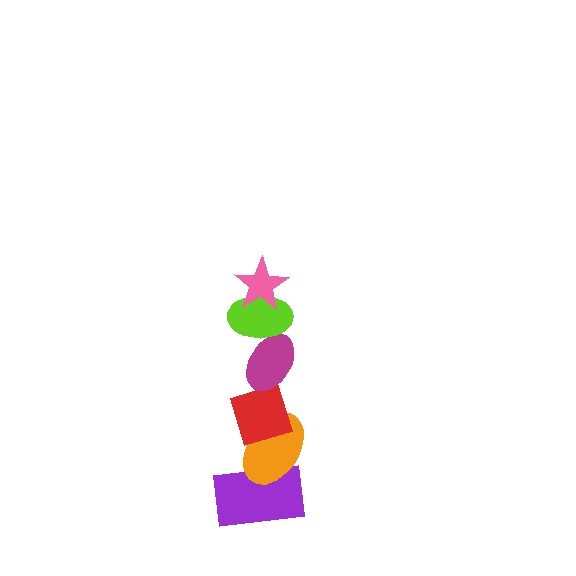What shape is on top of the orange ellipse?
The red diamond is on top of the orange ellipse.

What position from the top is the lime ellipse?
The lime ellipse is 2nd from the top.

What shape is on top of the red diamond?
The magenta ellipse is on top of the red diamond.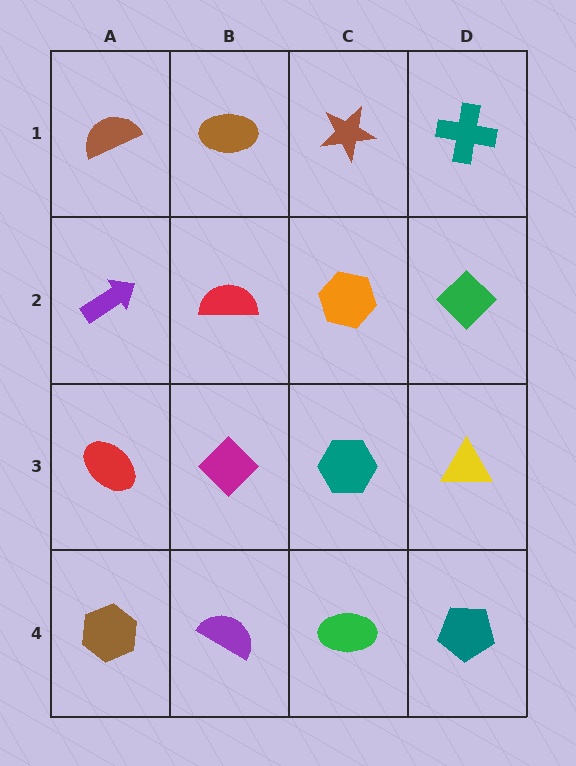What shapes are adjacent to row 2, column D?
A teal cross (row 1, column D), a yellow triangle (row 3, column D), an orange hexagon (row 2, column C).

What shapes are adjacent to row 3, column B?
A red semicircle (row 2, column B), a purple semicircle (row 4, column B), a red ellipse (row 3, column A), a teal hexagon (row 3, column C).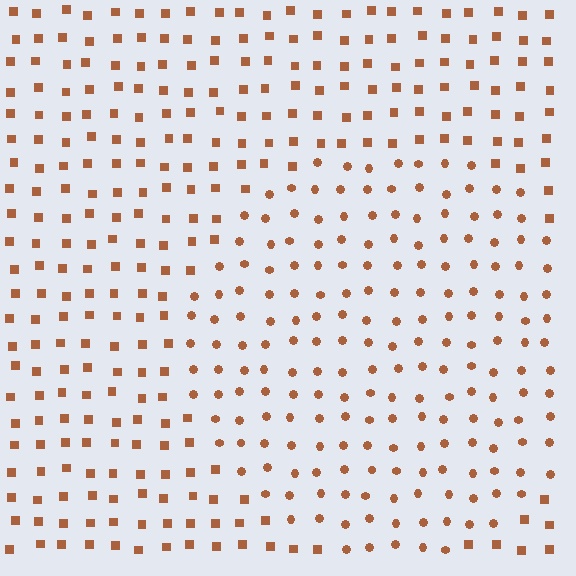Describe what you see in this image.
The image is filled with small brown elements arranged in a uniform grid. A circle-shaped region contains circles, while the surrounding area contains squares. The boundary is defined purely by the change in element shape.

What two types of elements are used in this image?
The image uses circles inside the circle region and squares outside it.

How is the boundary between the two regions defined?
The boundary is defined by a change in element shape: circles inside vs. squares outside. All elements share the same color and spacing.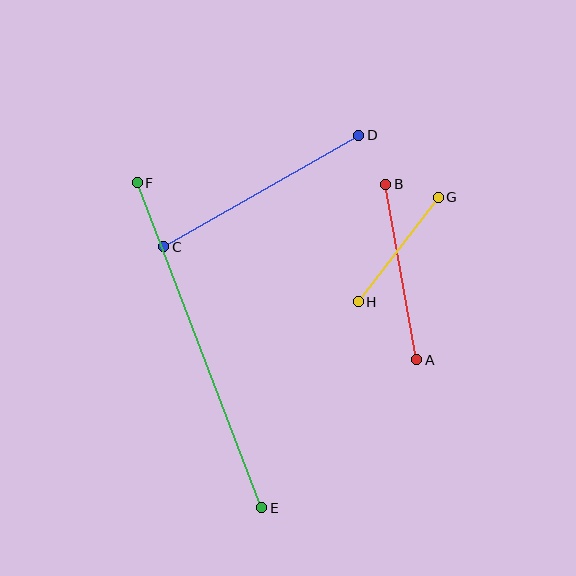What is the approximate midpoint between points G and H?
The midpoint is at approximately (398, 250) pixels.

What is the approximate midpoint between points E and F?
The midpoint is at approximately (200, 345) pixels.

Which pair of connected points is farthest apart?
Points E and F are farthest apart.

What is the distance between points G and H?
The distance is approximately 132 pixels.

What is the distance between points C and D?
The distance is approximately 224 pixels.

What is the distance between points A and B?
The distance is approximately 178 pixels.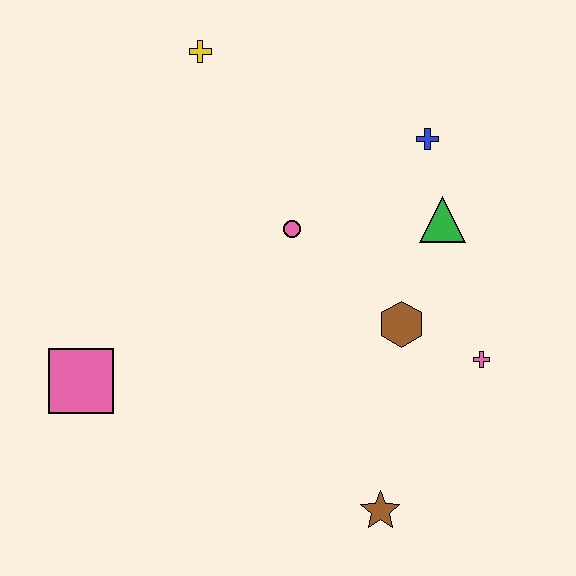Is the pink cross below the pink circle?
Yes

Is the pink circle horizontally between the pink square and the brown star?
Yes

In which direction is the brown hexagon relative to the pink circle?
The brown hexagon is to the right of the pink circle.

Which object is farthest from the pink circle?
The brown star is farthest from the pink circle.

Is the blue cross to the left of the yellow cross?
No